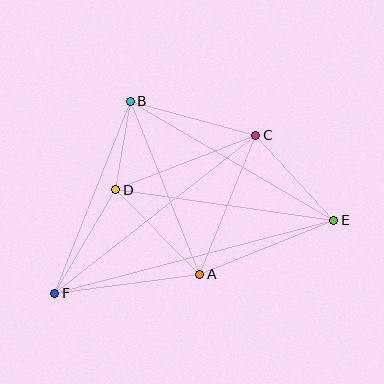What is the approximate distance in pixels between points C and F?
The distance between C and F is approximately 256 pixels.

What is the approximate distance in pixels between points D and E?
The distance between D and E is approximately 220 pixels.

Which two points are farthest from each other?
Points E and F are farthest from each other.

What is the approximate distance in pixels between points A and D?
The distance between A and D is approximately 119 pixels.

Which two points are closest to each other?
Points B and D are closest to each other.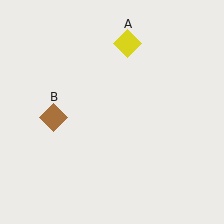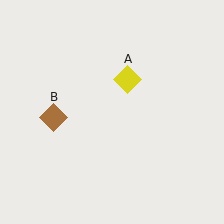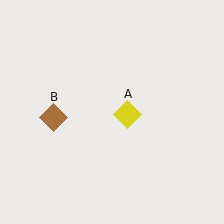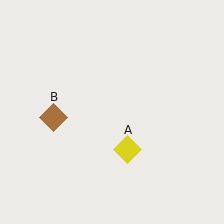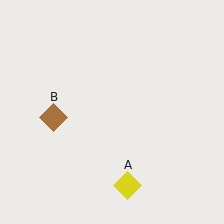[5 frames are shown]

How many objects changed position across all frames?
1 object changed position: yellow diamond (object A).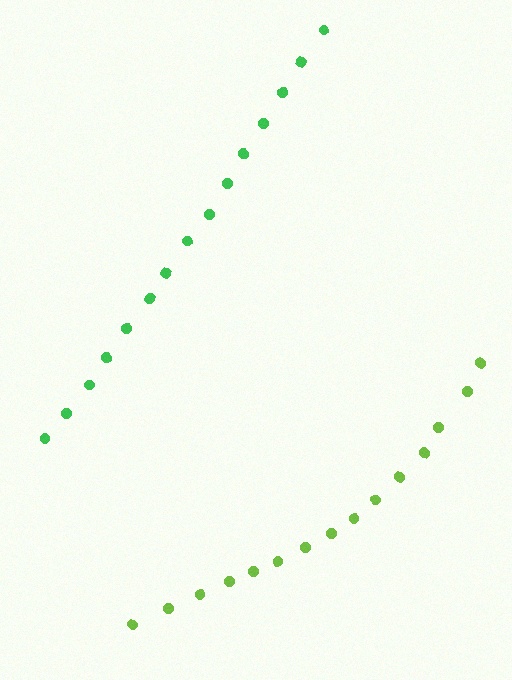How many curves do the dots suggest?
There are 2 distinct paths.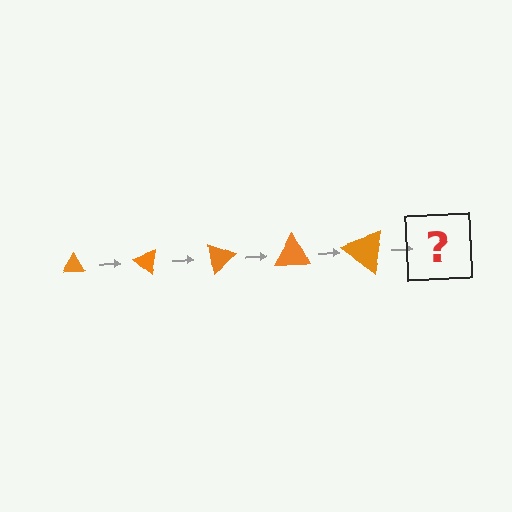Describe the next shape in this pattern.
It should be a triangle, larger than the previous one and rotated 200 degrees from the start.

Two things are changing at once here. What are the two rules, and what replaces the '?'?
The two rules are that the triangle grows larger each step and it rotates 40 degrees each step. The '?' should be a triangle, larger than the previous one and rotated 200 degrees from the start.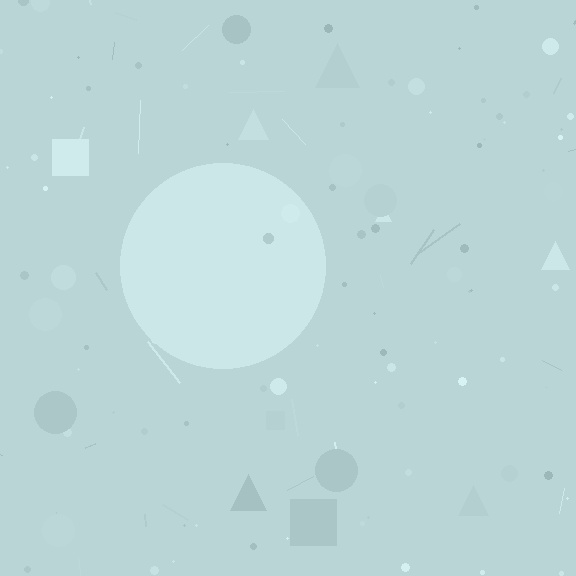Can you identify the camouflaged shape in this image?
The camouflaged shape is a circle.